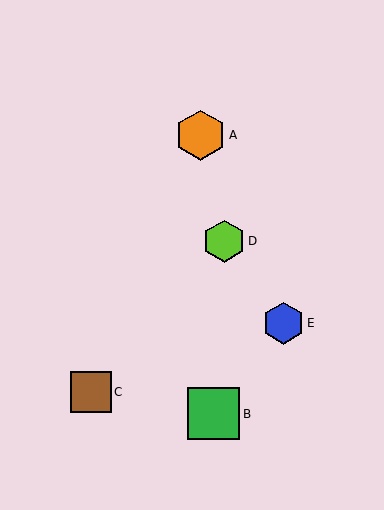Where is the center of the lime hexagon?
The center of the lime hexagon is at (224, 241).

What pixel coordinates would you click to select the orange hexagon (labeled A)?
Click at (201, 135) to select the orange hexagon A.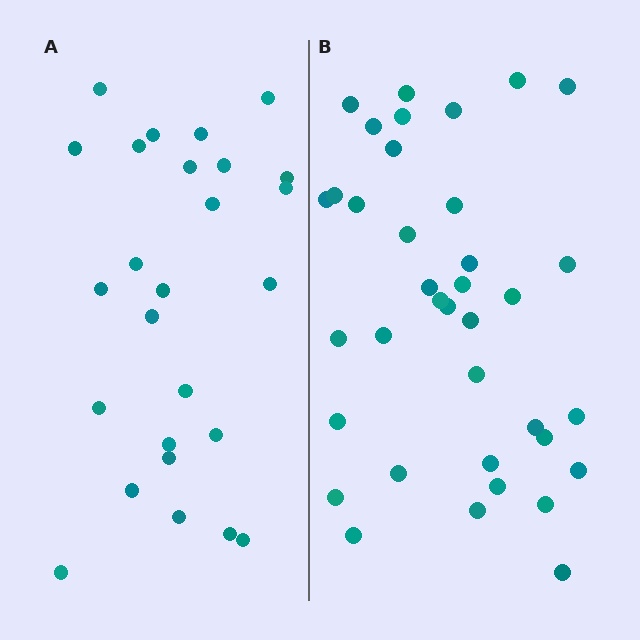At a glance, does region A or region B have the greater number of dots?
Region B (the right region) has more dots.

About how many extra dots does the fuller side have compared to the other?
Region B has roughly 12 or so more dots than region A.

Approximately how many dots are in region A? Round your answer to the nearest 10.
About 30 dots. (The exact count is 26, which rounds to 30.)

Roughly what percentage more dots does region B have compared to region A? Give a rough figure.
About 40% more.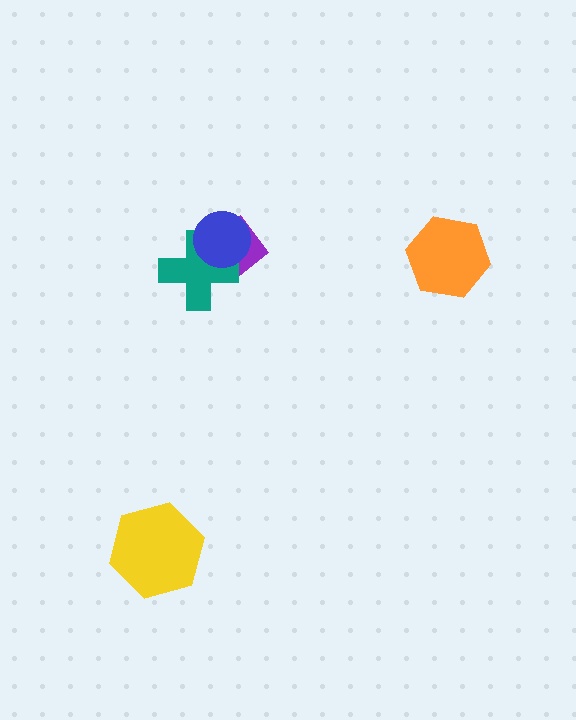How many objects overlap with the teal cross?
2 objects overlap with the teal cross.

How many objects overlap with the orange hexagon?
0 objects overlap with the orange hexagon.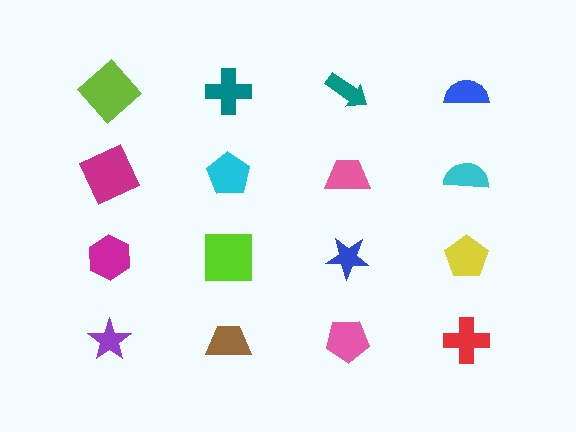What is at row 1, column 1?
A lime diamond.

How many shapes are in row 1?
4 shapes.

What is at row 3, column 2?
A lime square.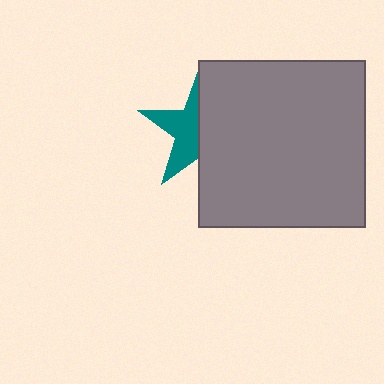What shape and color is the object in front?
The object in front is a gray square.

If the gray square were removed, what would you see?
You would see the complete teal star.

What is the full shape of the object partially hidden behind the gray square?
The partially hidden object is a teal star.